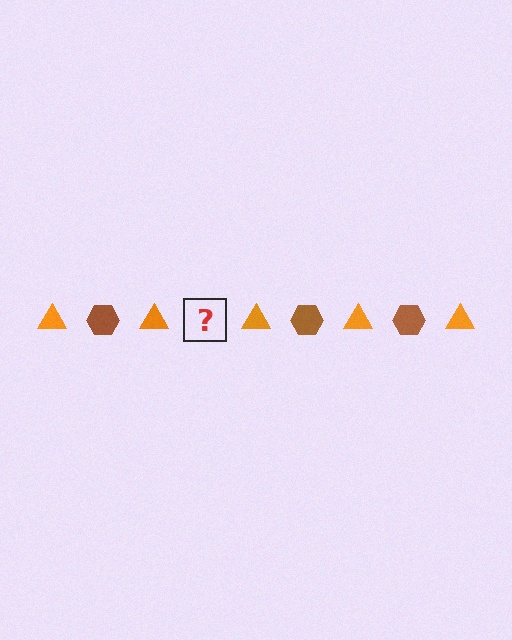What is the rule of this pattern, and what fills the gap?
The rule is that the pattern alternates between orange triangle and brown hexagon. The gap should be filled with a brown hexagon.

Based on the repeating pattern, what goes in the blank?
The blank should be a brown hexagon.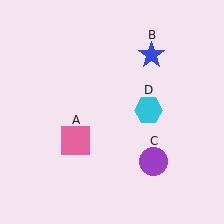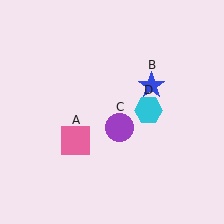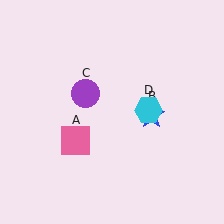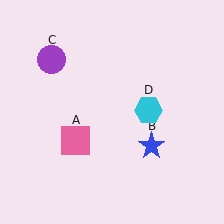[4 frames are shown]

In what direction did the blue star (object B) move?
The blue star (object B) moved down.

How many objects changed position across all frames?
2 objects changed position: blue star (object B), purple circle (object C).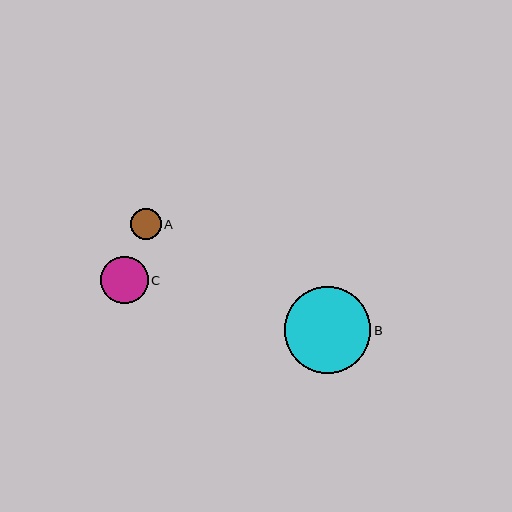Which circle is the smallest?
Circle A is the smallest with a size of approximately 31 pixels.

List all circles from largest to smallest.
From largest to smallest: B, C, A.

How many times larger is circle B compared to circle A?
Circle B is approximately 2.8 times the size of circle A.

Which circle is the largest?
Circle B is the largest with a size of approximately 86 pixels.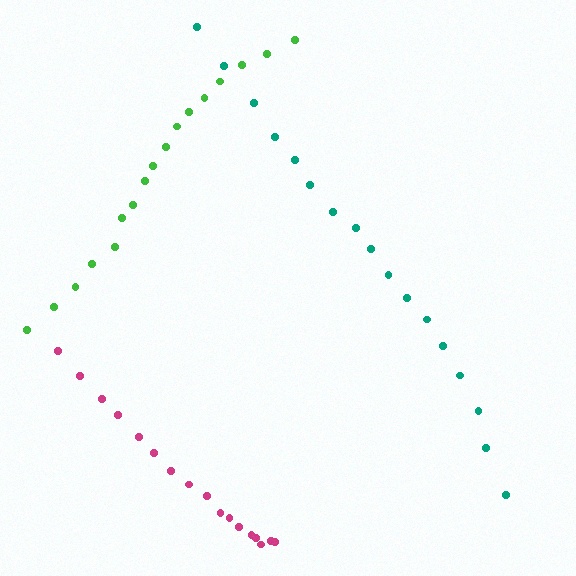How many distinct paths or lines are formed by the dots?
There are 3 distinct paths.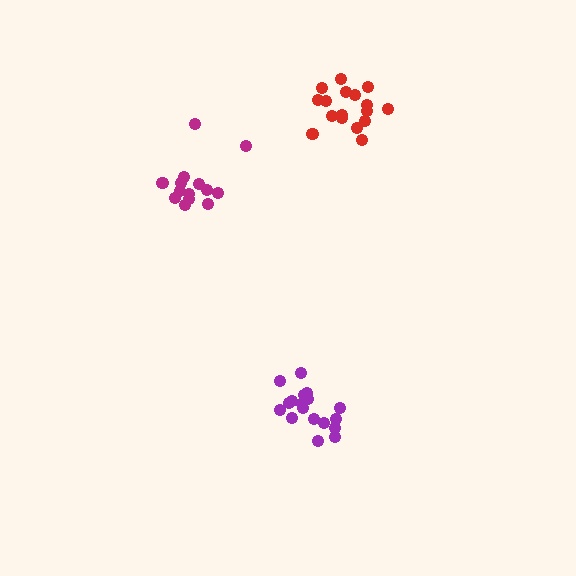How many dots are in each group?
Group 1: 14 dots, Group 2: 17 dots, Group 3: 18 dots (49 total).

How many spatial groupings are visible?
There are 3 spatial groupings.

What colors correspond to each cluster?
The clusters are colored: magenta, red, purple.